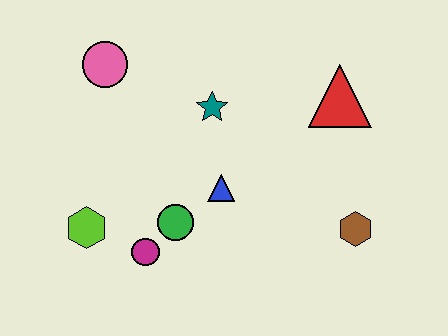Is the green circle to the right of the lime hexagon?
Yes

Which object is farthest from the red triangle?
The lime hexagon is farthest from the red triangle.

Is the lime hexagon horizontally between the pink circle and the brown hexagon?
No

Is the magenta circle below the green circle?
Yes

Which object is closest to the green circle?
The magenta circle is closest to the green circle.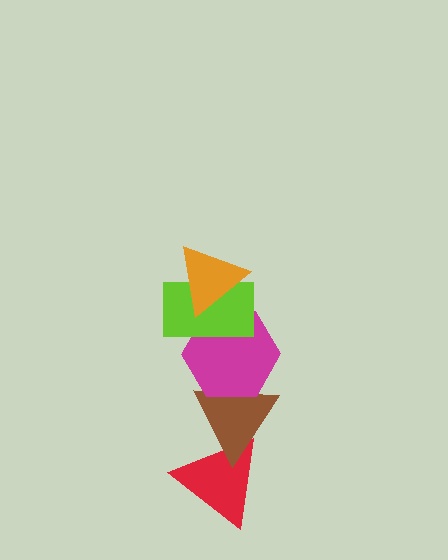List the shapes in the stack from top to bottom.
From top to bottom: the orange triangle, the lime rectangle, the magenta hexagon, the brown triangle, the red triangle.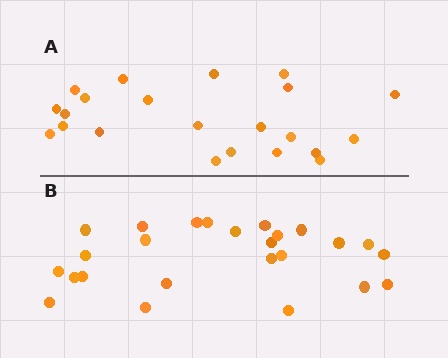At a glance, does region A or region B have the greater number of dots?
Region B (the bottom region) has more dots.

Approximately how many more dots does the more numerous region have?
Region B has just a few more — roughly 2 or 3 more dots than region A.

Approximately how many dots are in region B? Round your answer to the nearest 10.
About 20 dots. (The exact count is 25, which rounds to 20.)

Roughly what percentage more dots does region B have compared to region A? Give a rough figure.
About 15% more.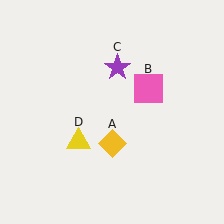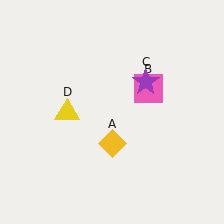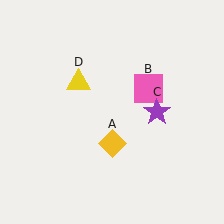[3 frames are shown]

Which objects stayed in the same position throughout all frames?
Yellow diamond (object A) and pink square (object B) remained stationary.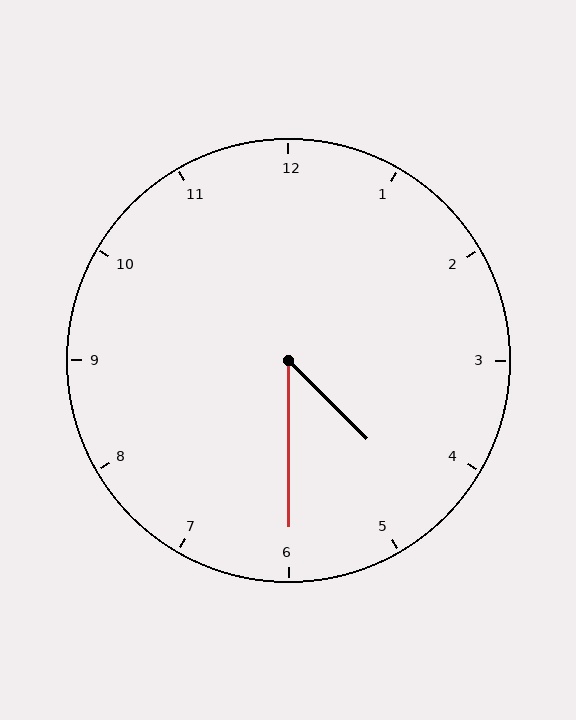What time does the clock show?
4:30.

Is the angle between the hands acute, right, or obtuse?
It is acute.